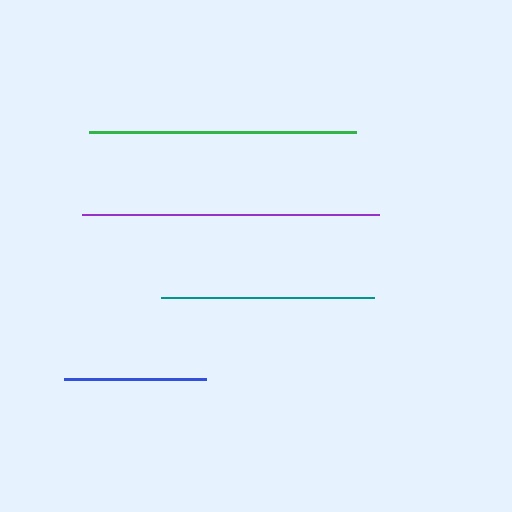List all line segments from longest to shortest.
From longest to shortest: purple, green, teal, blue.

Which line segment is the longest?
The purple line is the longest at approximately 297 pixels.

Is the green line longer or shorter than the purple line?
The purple line is longer than the green line.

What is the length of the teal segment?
The teal segment is approximately 214 pixels long.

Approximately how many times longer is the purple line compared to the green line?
The purple line is approximately 1.1 times the length of the green line.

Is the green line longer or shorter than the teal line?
The green line is longer than the teal line.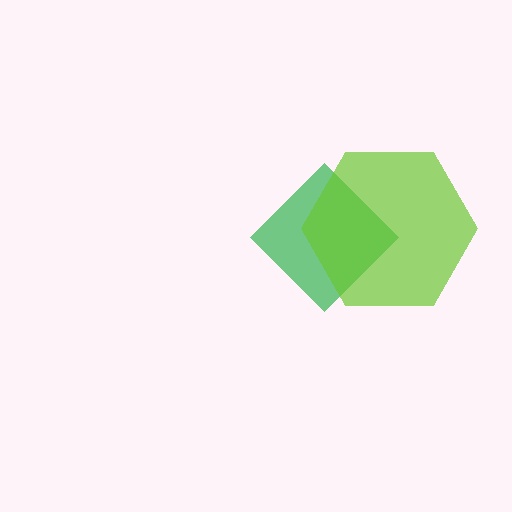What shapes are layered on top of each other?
The layered shapes are: a green diamond, a lime hexagon.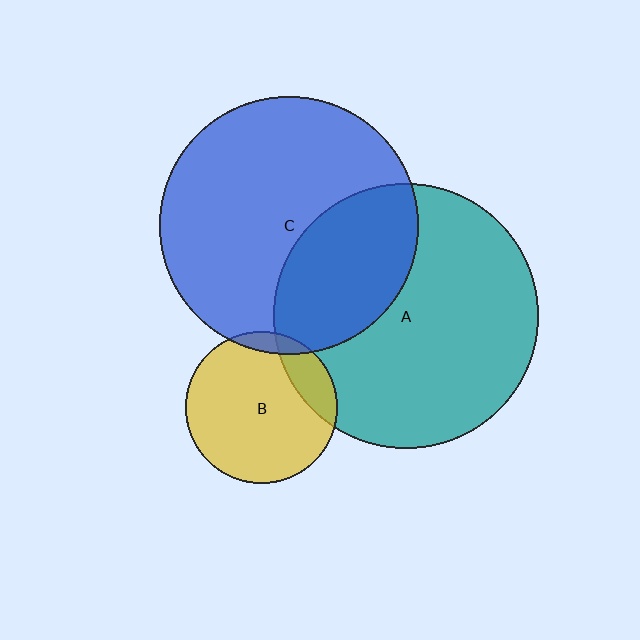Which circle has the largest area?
Circle A (teal).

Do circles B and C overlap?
Yes.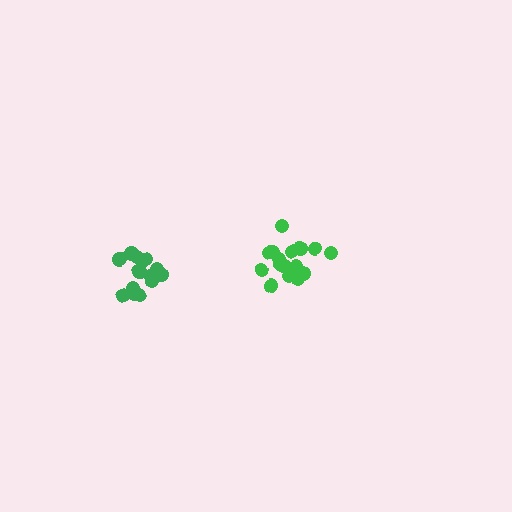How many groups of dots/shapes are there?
There are 2 groups.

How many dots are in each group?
Group 1: 16 dots, Group 2: 14 dots (30 total).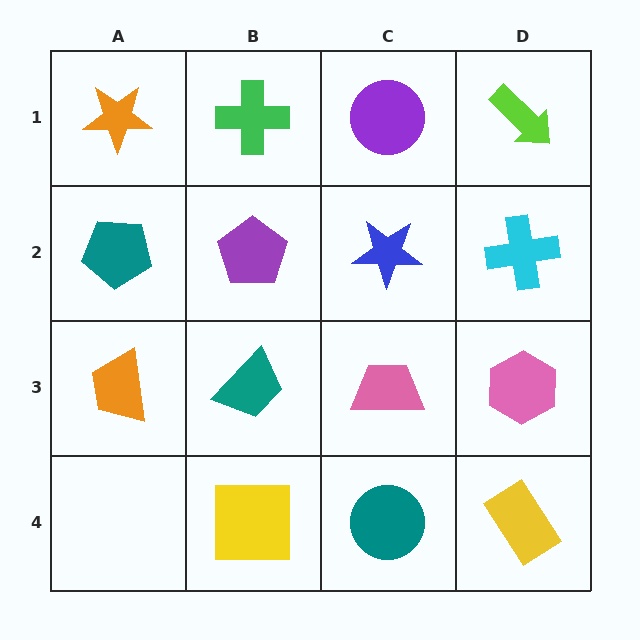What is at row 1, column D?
A lime arrow.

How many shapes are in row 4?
3 shapes.